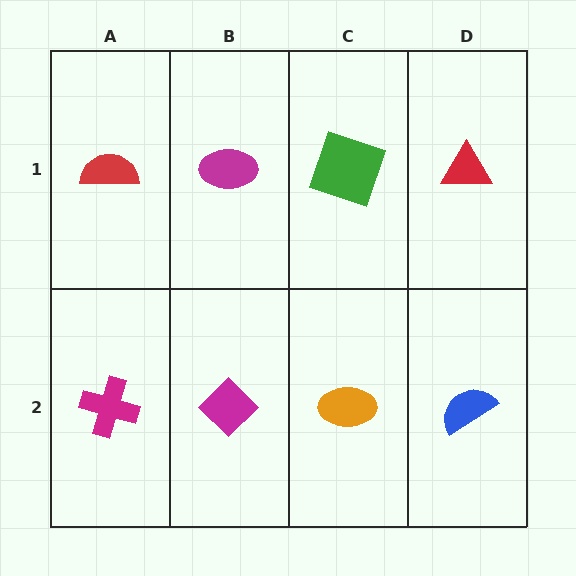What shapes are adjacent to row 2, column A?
A red semicircle (row 1, column A), a magenta diamond (row 2, column B).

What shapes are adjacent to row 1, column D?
A blue semicircle (row 2, column D), a green square (row 1, column C).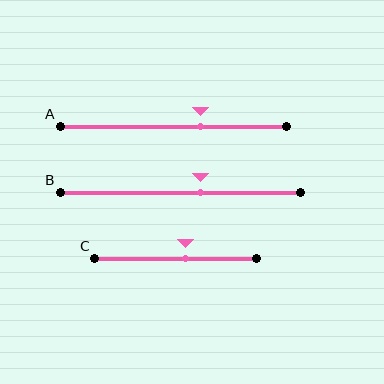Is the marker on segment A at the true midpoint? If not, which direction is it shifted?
No, the marker on segment A is shifted to the right by about 12% of the segment length.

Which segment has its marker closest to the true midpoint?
Segment C has its marker closest to the true midpoint.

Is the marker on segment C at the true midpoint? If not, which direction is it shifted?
No, the marker on segment C is shifted to the right by about 6% of the segment length.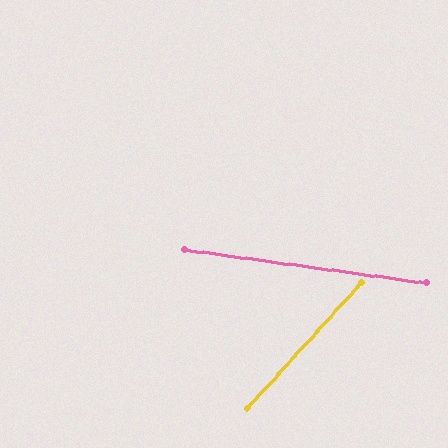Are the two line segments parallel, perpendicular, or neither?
Neither parallel nor perpendicular — they differ by about 55°.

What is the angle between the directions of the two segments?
Approximately 55 degrees.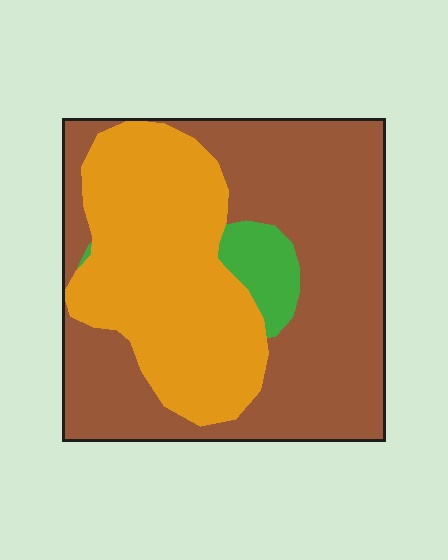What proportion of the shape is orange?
Orange takes up about three eighths (3/8) of the shape.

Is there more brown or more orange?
Brown.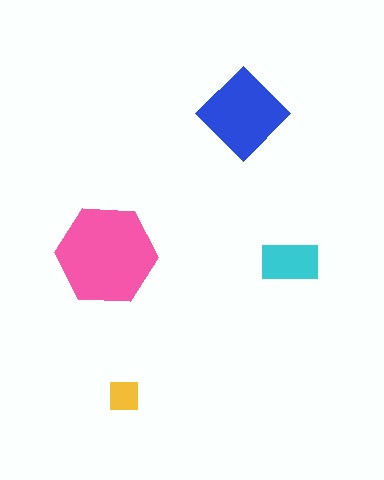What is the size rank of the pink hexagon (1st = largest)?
1st.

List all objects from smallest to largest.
The yellow square, the cyan rectangle, the blue diamond, the pink hexagon.